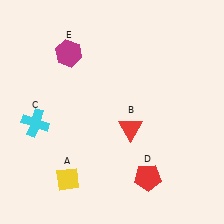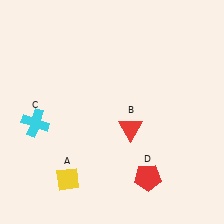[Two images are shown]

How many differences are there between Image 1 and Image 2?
There is 1 difference between the two images.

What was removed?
The magenta hexagon (E) was removed in Image 2.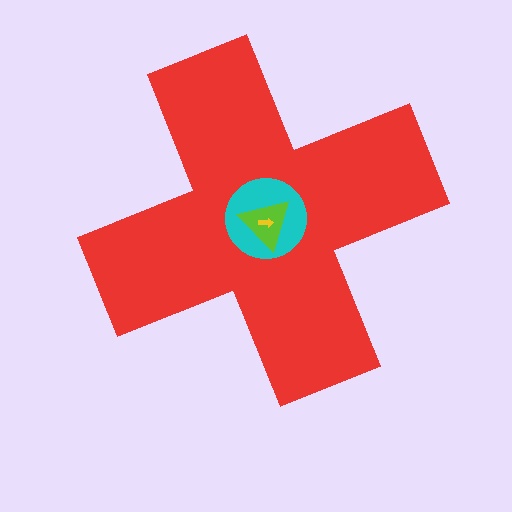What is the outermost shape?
The red cross.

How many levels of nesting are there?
4.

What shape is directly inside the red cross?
The cyan circle.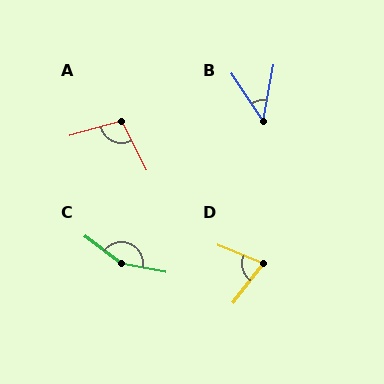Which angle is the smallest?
B, at approximately 44 degrees.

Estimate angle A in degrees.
Approximately 101 degrees.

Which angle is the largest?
C, at approximately 153 degrees.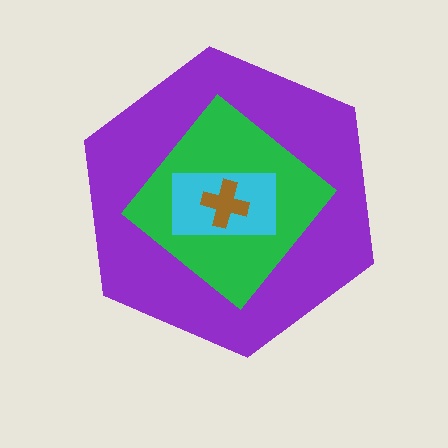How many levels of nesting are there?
4.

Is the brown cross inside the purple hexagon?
Yes.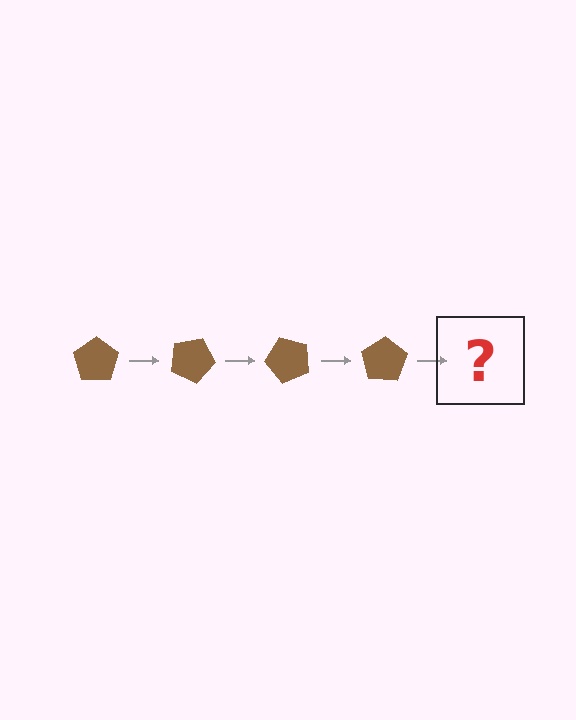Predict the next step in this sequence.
The next step is a brown pentagon rotated 100 degrees.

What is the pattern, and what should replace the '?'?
The pattern is that the pentagon rotates 25 degrees each step. The '?' should be a brown pentagon rotated 100 degrees.